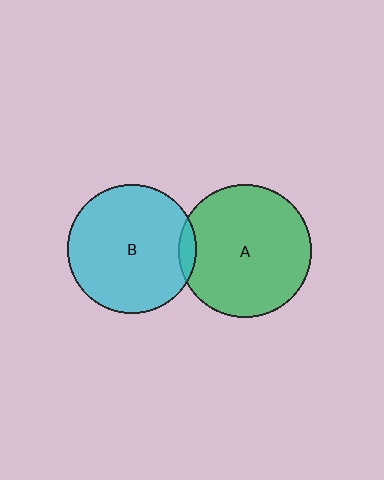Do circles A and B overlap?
Yes.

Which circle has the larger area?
Circle A (green).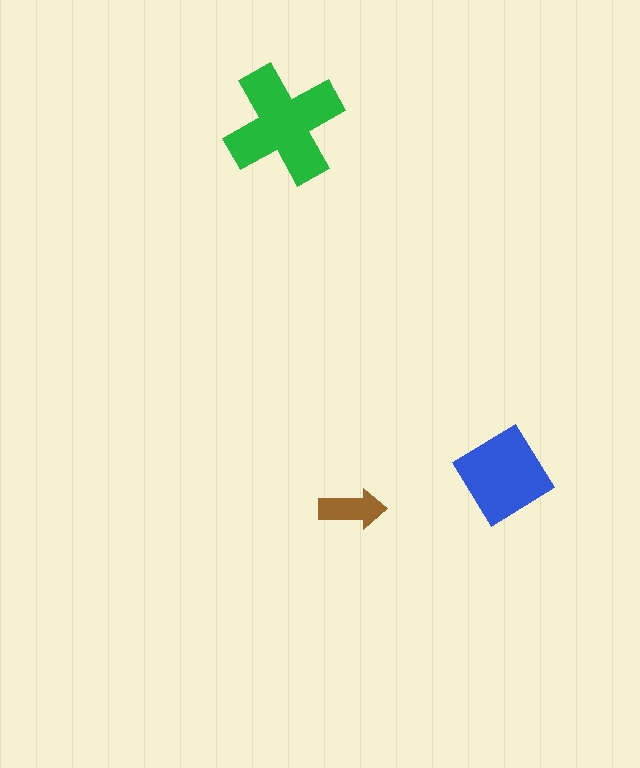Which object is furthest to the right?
The blue diamond is rightmost.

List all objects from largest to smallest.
The green cross, the blue diamond, the brown arrow.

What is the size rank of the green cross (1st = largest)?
1st.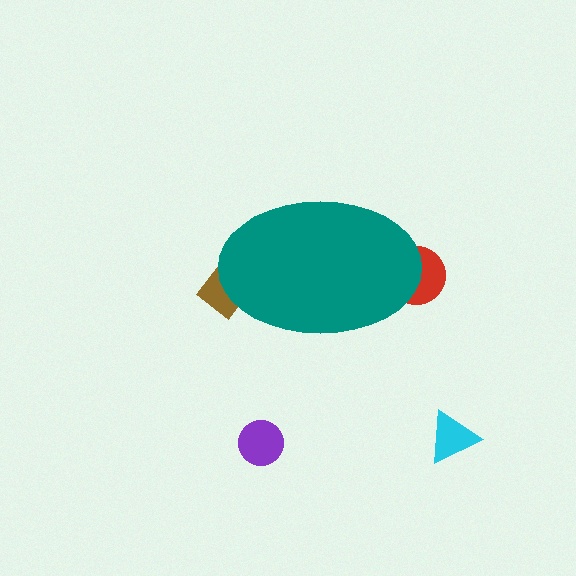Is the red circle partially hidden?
Yes, the red circle is partially hidden behind the teal ellipse.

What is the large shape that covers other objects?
A teal ellipse.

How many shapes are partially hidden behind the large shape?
2 shapes are partially hidden.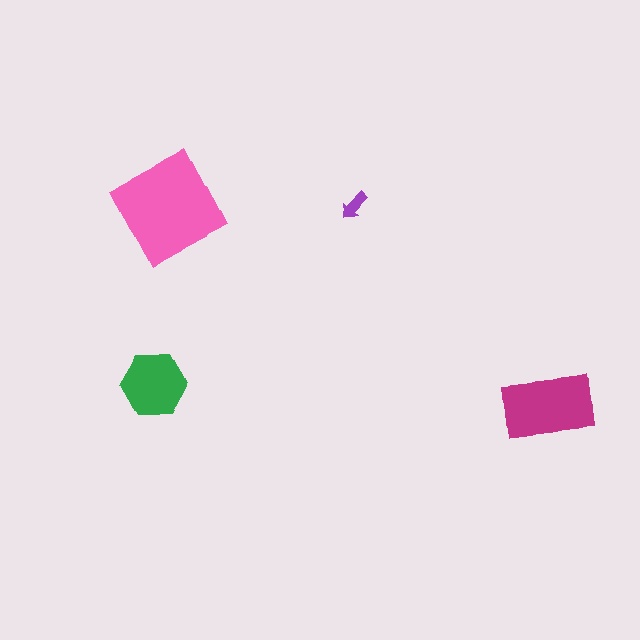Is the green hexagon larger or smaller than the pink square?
Smaller.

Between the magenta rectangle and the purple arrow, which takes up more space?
The magenta rectangle.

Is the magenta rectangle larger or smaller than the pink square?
Smaller.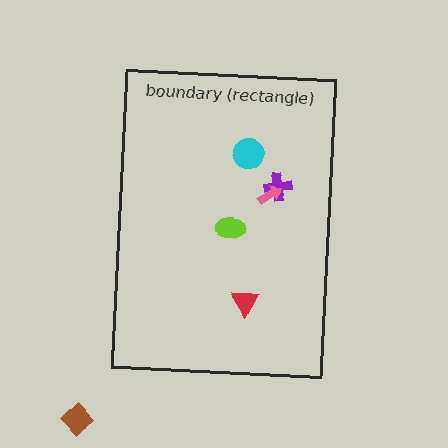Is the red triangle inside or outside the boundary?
Inside.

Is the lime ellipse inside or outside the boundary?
Inside.